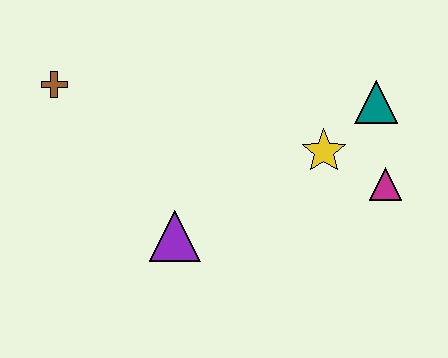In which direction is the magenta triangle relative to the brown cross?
The magenta triangle is to the right of the brown cross.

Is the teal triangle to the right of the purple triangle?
Yes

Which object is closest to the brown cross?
The purple triangle is closest to the brown cross.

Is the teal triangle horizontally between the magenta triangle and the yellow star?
Yes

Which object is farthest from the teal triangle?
The brown cross is farthest from the teal triangle.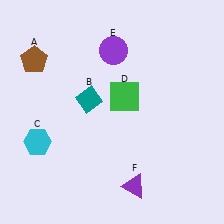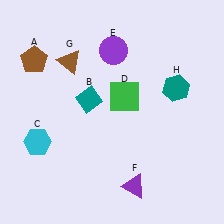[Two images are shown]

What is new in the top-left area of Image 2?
A brown triangle (G) was added in the top-left area of Image 2.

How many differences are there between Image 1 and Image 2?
There are 2 differences between the two images.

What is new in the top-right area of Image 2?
A teal hexagon (H) was added in the top-right area of Image 2.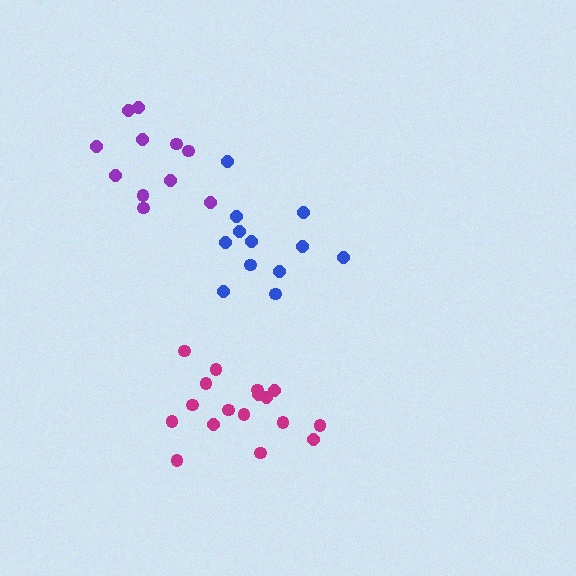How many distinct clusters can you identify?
There are 3 distinct clusters.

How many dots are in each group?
Group 1: 12 dots, Group 2: 17 dots, Group 3: 11 dots (40 total).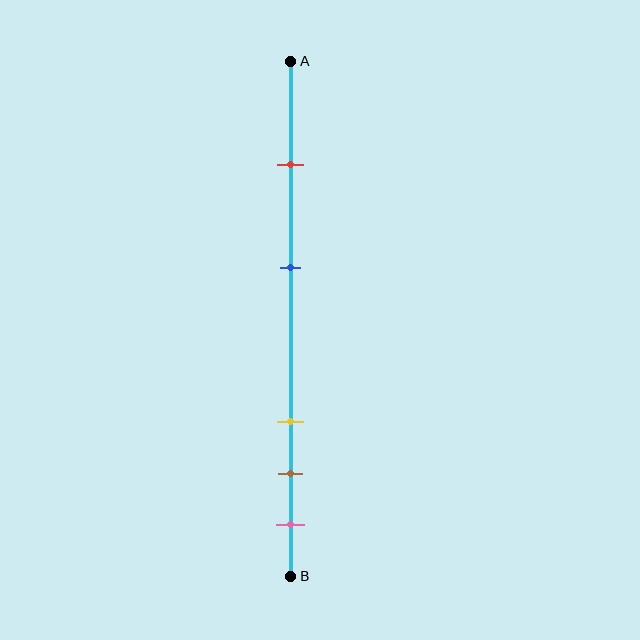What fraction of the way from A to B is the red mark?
The red mark is approximately 20% (0.2) of the way from A to B.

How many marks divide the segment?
There are 5 marks dividing the segment.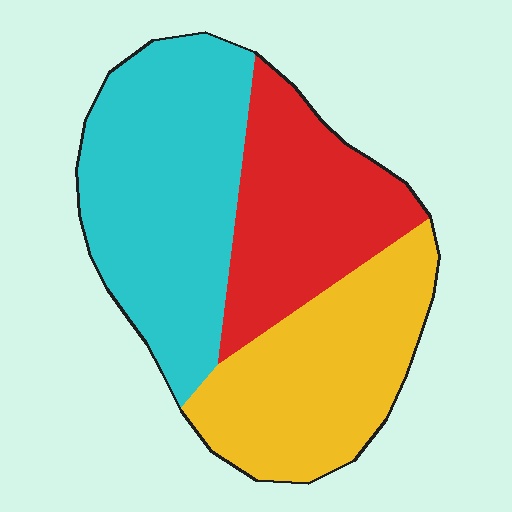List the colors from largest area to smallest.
From largest to smallest: cyan, yellow, red.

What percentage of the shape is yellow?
Yellow covers around 30% of the shape.